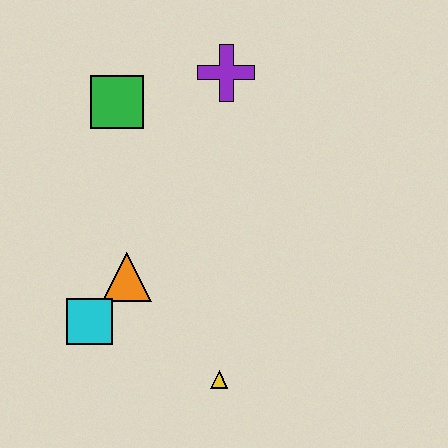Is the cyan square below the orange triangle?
Yes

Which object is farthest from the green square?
The yellow triangle is farthest from the green square.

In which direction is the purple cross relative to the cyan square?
The purple cross is above the cyan square.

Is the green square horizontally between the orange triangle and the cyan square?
Yes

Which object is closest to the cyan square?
The orange triangle is closest to the cyan square.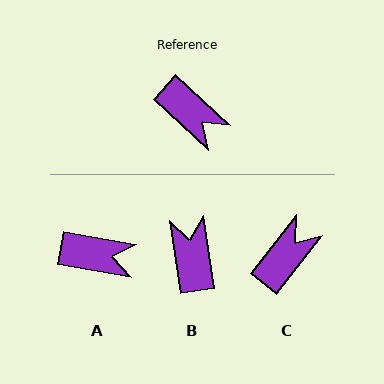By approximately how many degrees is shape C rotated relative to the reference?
Approximately 95 degrees counter-clockwise.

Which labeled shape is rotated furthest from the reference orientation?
B, about 141 degrees away.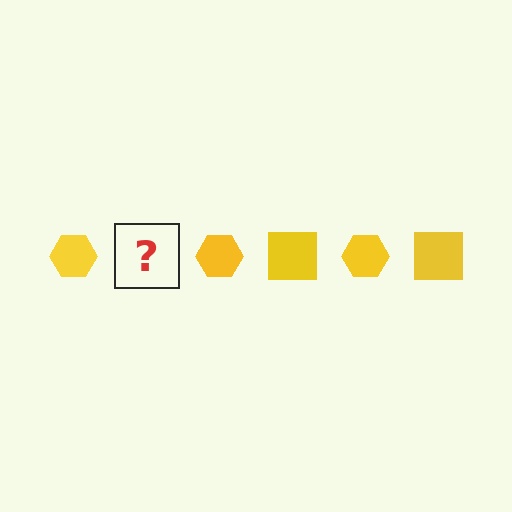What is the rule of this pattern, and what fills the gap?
The rule is that the pattern cycles through hexagon, square shapes in yellow. The gap should be filled with a yellow square.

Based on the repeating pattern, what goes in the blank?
The blank should be a yellow square.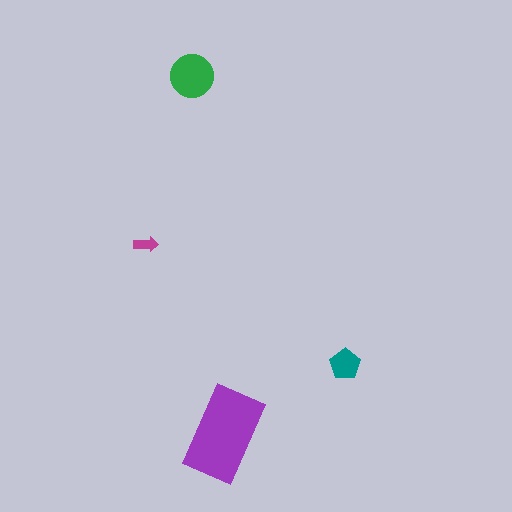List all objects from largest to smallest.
The purple rectangle, the green circle, the teal pentagon, the magenta arrow.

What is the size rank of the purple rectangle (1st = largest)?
1st.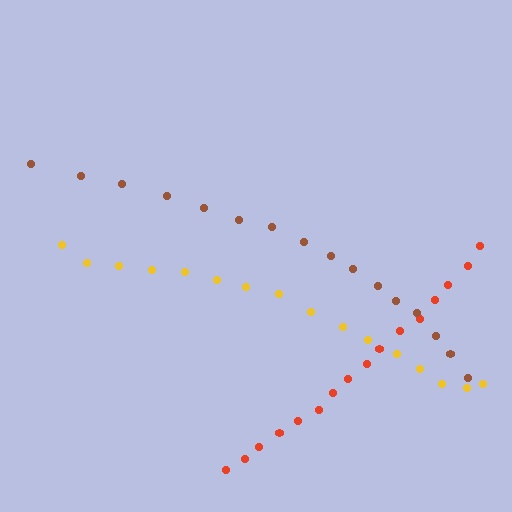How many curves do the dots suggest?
There are 3 distinct paths.